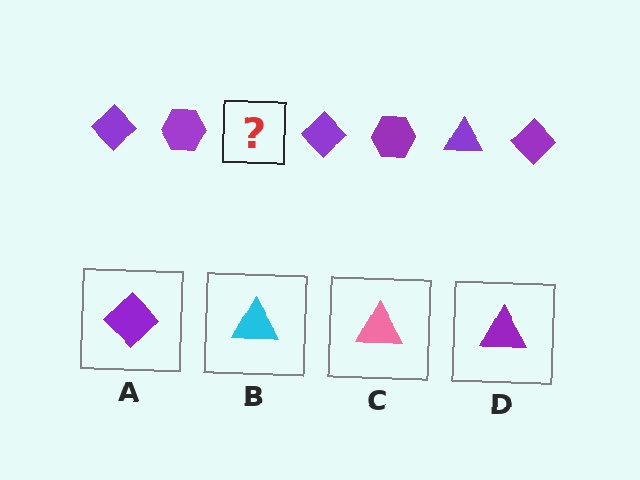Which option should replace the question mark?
Option D.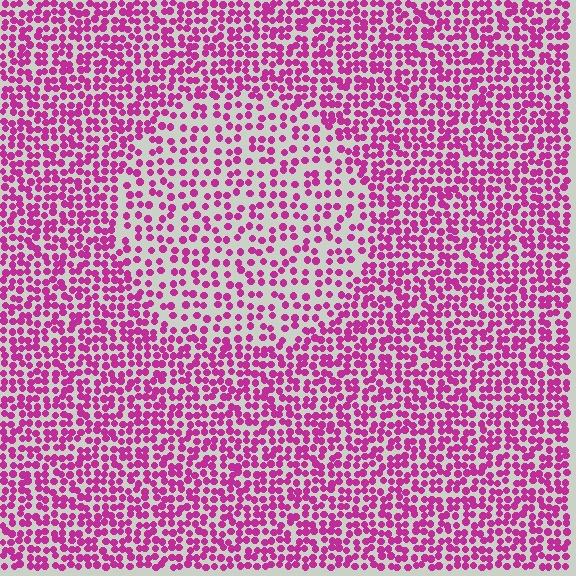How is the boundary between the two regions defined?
The boundary is defined by a change in element density (approximately 1.8x ratio). All elements are the same color, size, and shape.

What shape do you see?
I see a circle.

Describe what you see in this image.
The image contains small magenta elements arranged at two different densities. A circle-shaped region is visible where the elements are less densely packed than the surrounding area.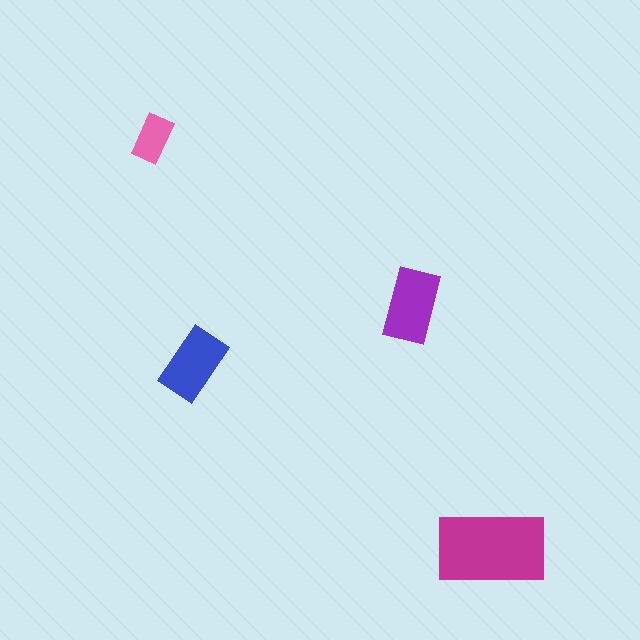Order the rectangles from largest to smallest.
the magenta one, the purple one, the blue one, the pink one.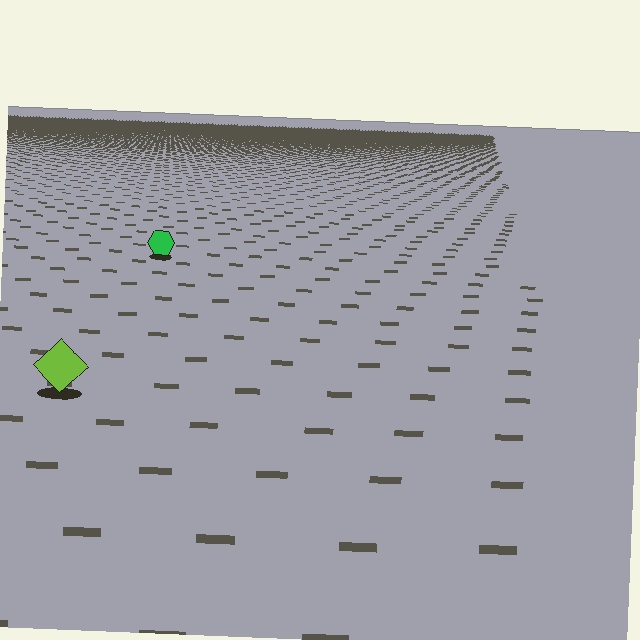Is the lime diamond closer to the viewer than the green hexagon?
Yes. The lime diamond is closer — you can tell from the texture gradient: the ground texture is coarser near it.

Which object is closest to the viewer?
The lime diamond is closest. The texture marks near it are larger and more spread out.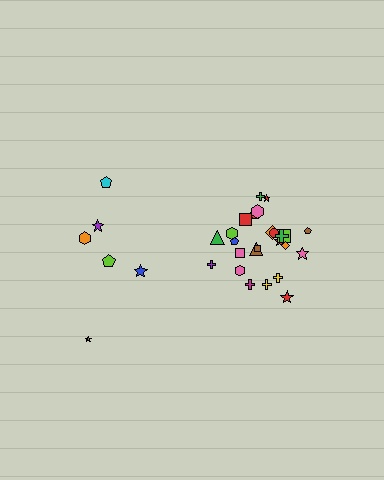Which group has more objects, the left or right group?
The right group.